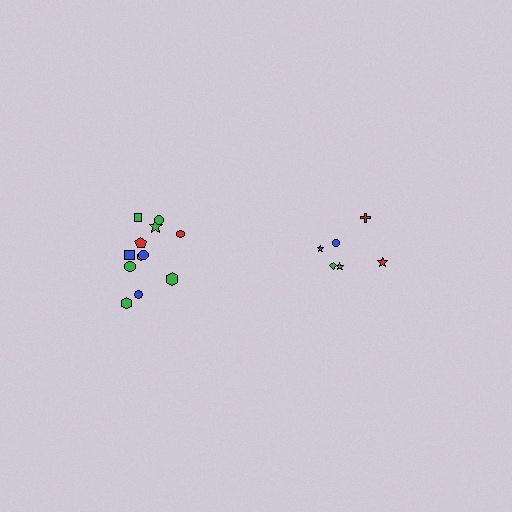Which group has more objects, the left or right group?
The left group.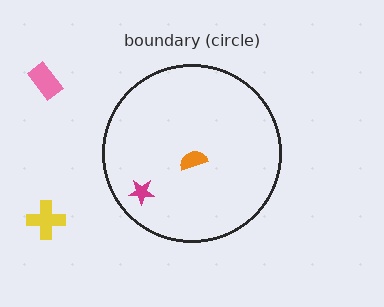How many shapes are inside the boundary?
2 inside, 2 outside.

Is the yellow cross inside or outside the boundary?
Outside.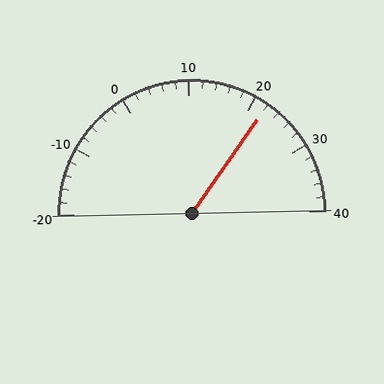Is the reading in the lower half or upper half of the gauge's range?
The reading is in the upper half of the range (-20 to 40).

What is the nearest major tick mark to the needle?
The nearest major tick mark is 20.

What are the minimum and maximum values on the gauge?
The gauge ranges from -20 to 40.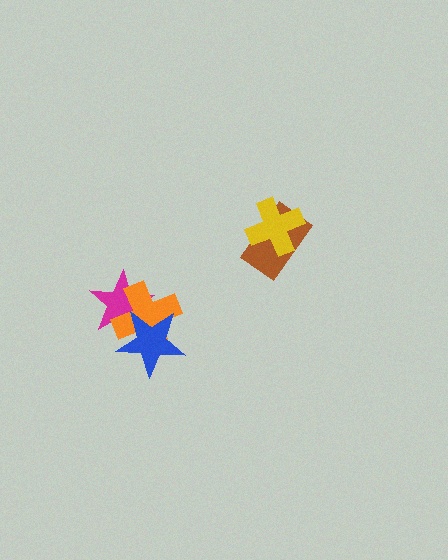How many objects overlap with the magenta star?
2 objects overlap with the magenta star.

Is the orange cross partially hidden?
Yes, it is partially covered by another shape.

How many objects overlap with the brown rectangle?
1 object overlaps with the brown rectangle.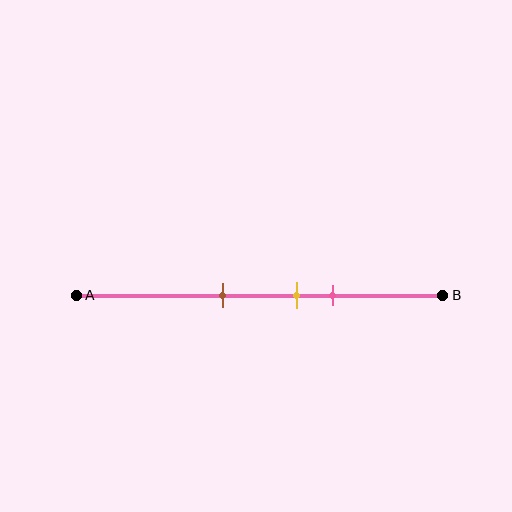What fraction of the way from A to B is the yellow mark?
The yellow mark is approximately 60% (0.6) of the way from A to B.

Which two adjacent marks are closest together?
The yellow and pink marks are the closest adjacent pair.